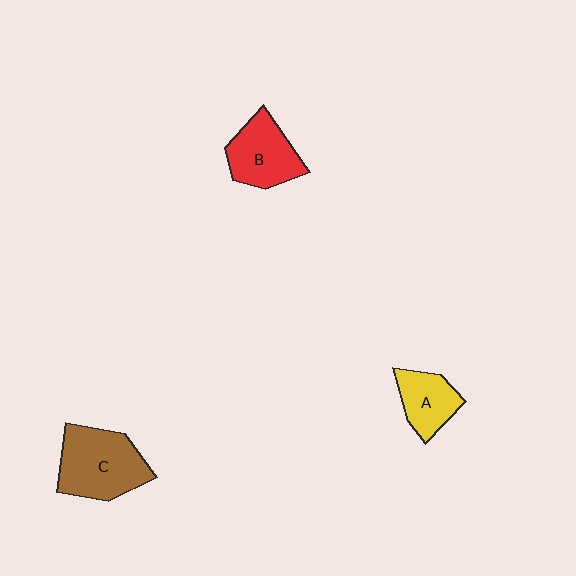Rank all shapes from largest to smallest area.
From largest to smallest: C (brown), B (red), A (yellow).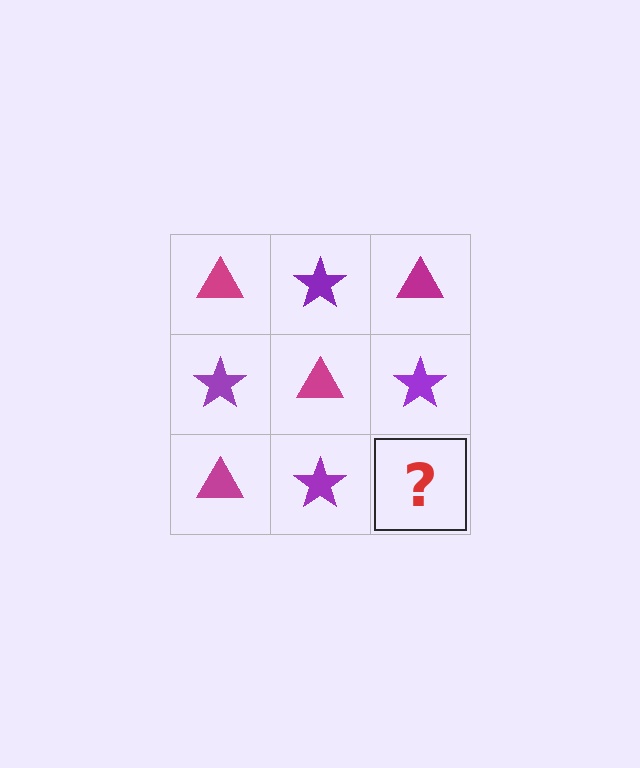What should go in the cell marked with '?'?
The missing cell should contain a magenta triangle.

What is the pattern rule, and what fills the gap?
The rule is that it alternates magenta triangle and purple star in a checkerboard pattern. The gap should be filled with a magenta triangle.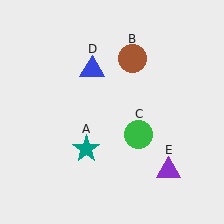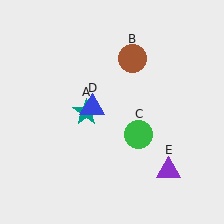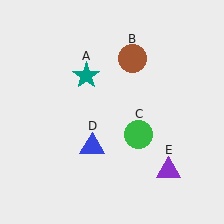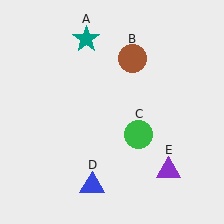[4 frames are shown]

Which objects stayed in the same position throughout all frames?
Brown circle (object B) and green circle (object C) and purple triangle (object E) remained stationary.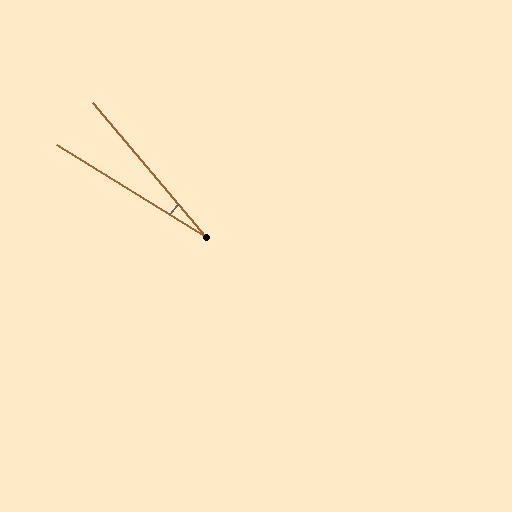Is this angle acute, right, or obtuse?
It is acute.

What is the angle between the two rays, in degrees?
Approximately 18 degrees.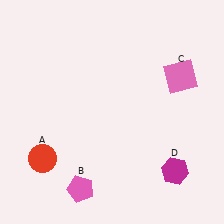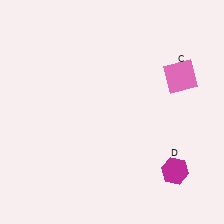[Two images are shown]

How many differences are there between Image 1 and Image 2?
There are 2 differences between the two images.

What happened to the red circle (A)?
The red circle (A) was removed in Image 2. It was in the bottom-left area of Image 1.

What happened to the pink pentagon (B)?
The pink pentagon (B) was removed in Image 2. It was in the bottom-left area of Image 1.